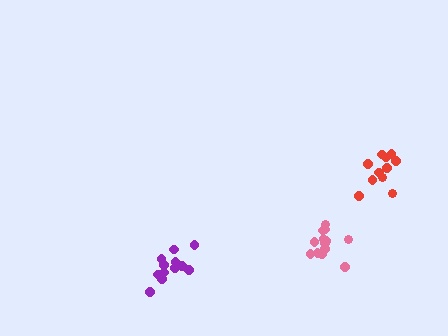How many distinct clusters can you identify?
There are 3 distinct clusters.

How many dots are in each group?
Group 1: 11 dots, Group 2: 13 dots, Group 3: 12 dots (36 total).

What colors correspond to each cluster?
The clusters are colored: red, pink, purple.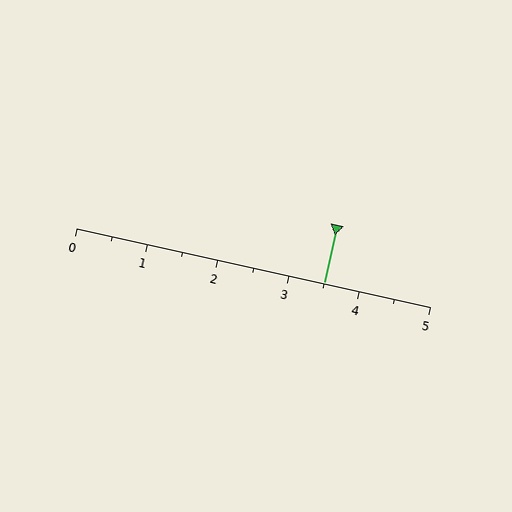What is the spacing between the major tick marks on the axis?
The major ticks are spaced 1 apart.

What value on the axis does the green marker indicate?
The marker indicates approximately 3.5.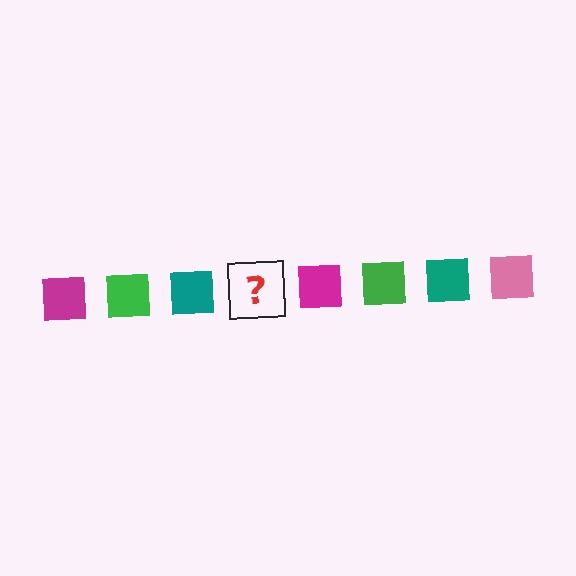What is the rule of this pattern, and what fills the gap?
The rule is that the pattern cycles through magenta, green, teal, pink squares. The gap should be filled with a pink square.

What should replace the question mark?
The question mark should be replaced with a pink square.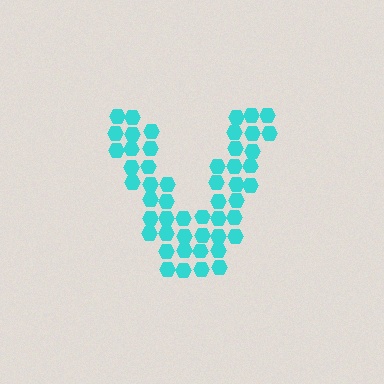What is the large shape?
The large shape is the letter V.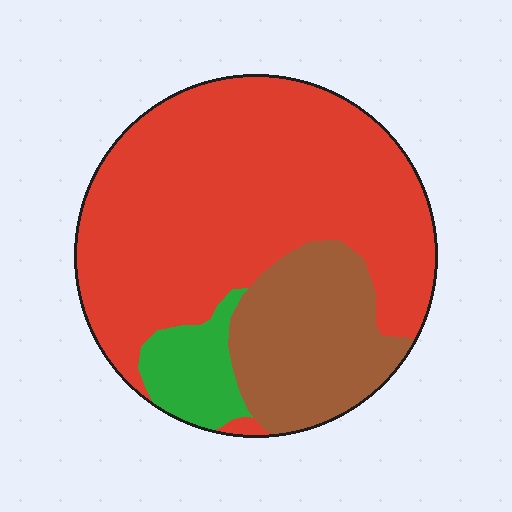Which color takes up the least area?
Green, at roughly 10%.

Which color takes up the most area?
Red, at roughly 70%.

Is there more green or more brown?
Brown.